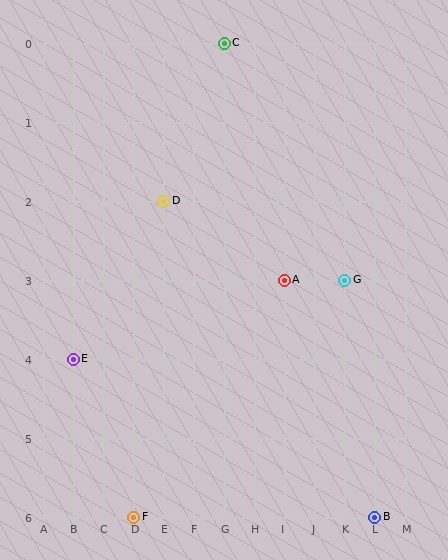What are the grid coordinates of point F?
Point F is at grid coordinates (D, 6).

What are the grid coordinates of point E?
Point E is at grid coordinates (B, 4).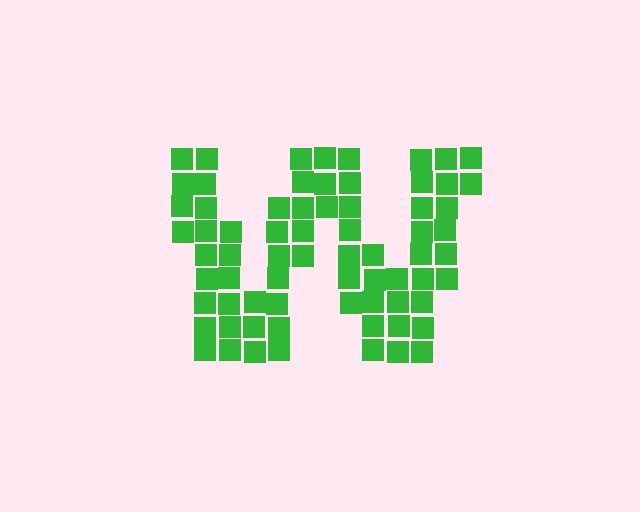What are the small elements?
The small elements are squares.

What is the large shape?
The large shape is the letter W.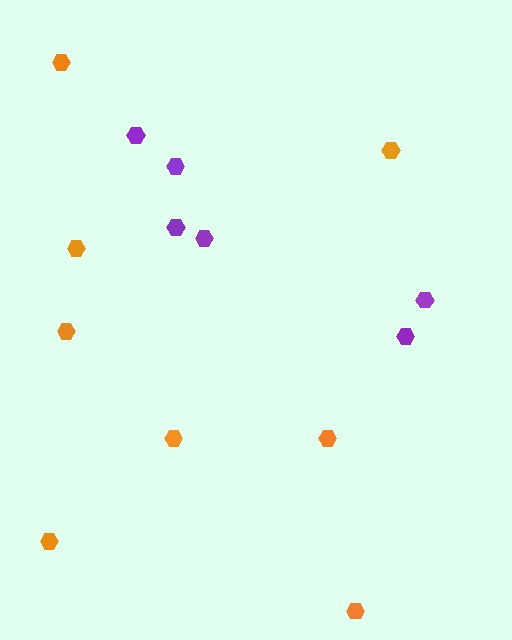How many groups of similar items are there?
There are 2 groups: one group of purple hexagons (6) and one group of orange hexagons (8).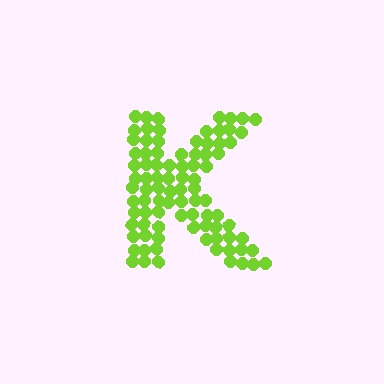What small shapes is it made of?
It is made of small circles.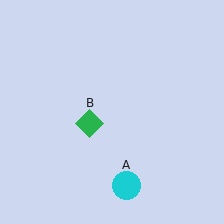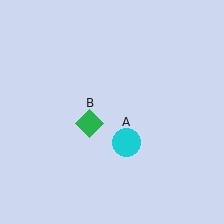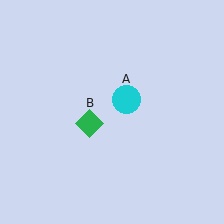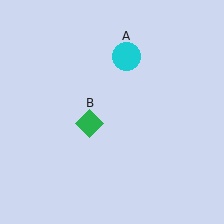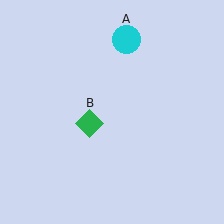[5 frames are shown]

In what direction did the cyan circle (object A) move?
The cyan circle (object A) moved up.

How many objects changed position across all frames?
1 object changed position: cyan circle (object A).